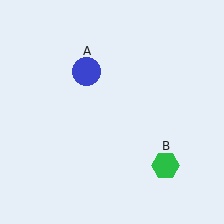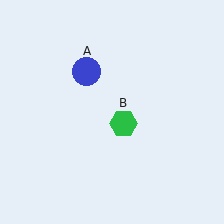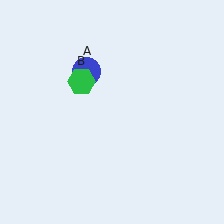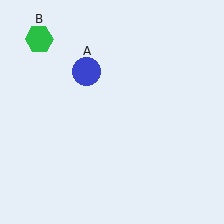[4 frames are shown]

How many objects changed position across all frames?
1 object changed position: green hexagon (object B).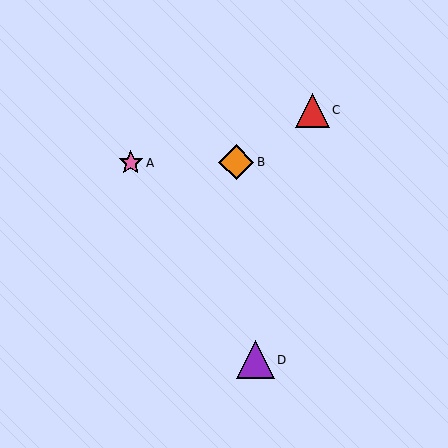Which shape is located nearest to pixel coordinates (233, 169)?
The orange diamond (labeled B) at (236, 162) is nearest to that location.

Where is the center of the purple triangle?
The center of the purple triangle is at (256, 360).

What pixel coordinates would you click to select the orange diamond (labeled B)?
Click at (236, 162) to select the orange diamond B.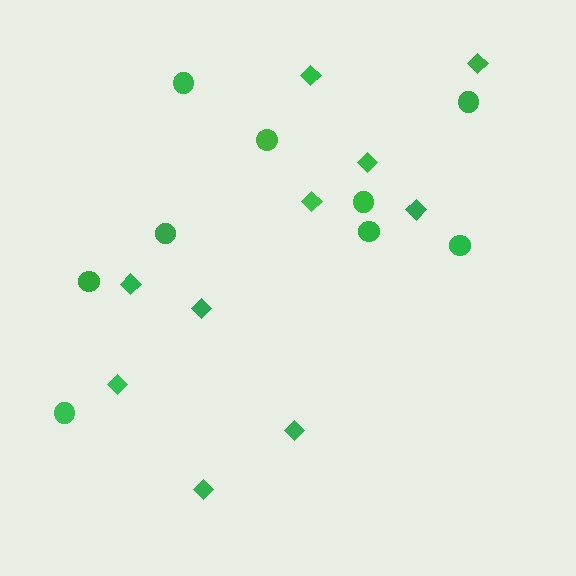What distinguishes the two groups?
There are 2 groups: one group of diamonds (10) and one group of circles (9).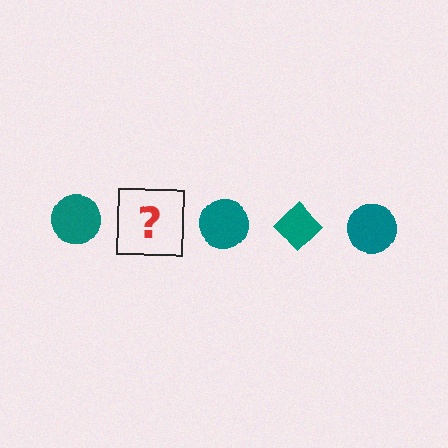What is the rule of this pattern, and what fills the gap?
The rule is that the pattern cycles through circle, diamond shapes in teal. The gap should be filled with a teal diamond.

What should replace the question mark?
The question mark should be replaced with a teal diamond.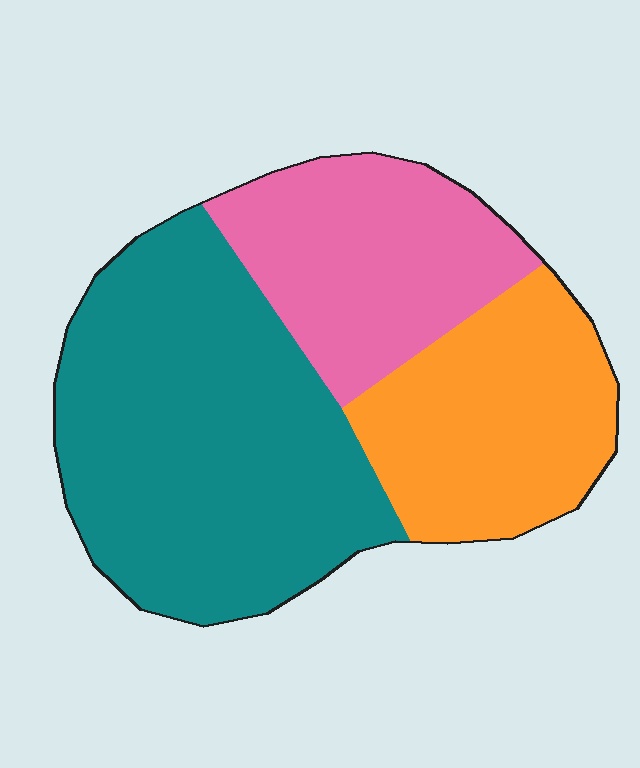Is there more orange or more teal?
Teal.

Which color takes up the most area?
Teal, at roughly 50%.